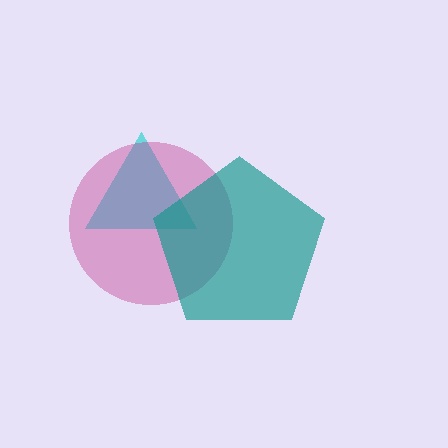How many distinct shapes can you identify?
There are 3 distinct shapes: a cyan triangle, a magenta circle, a teal pentagon.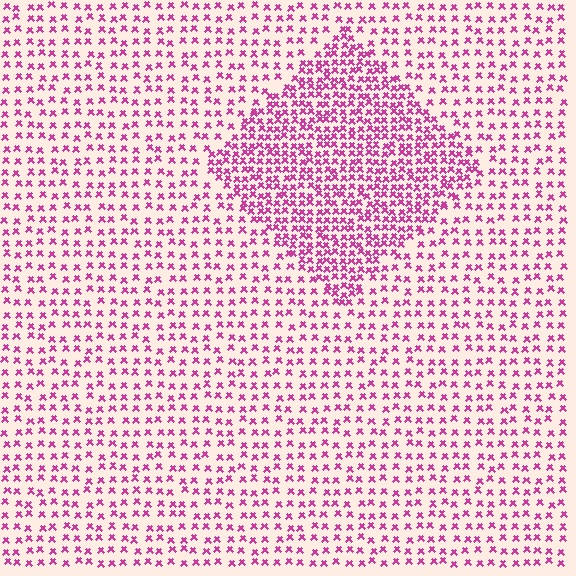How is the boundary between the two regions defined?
The boundary is defined by a change in element density (approximately 2.0x ratio). All elements are the same color, size, and shape.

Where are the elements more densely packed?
The elements are more densely packed inside the diamond boundary.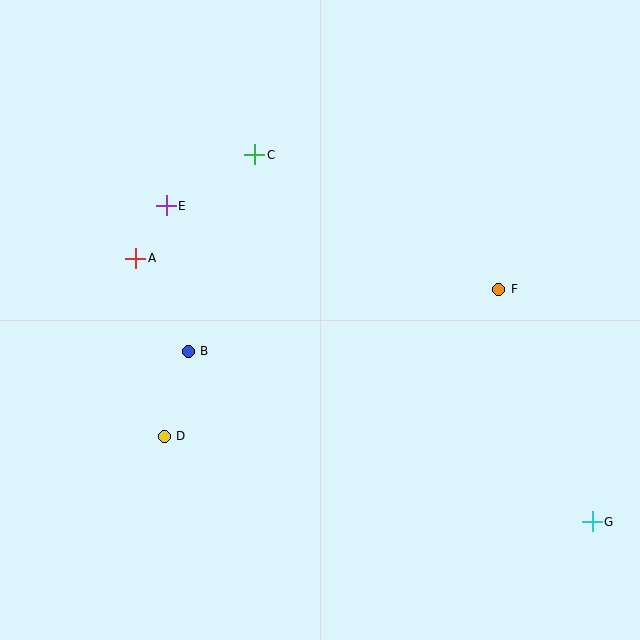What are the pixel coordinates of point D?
Point D is at (164, 436).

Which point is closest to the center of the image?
Point B at (188, 351) is closest to the center.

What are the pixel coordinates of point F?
Point F is at (499, 289).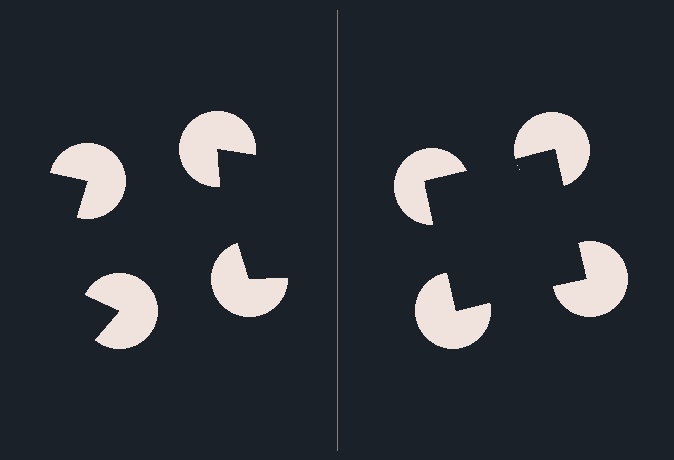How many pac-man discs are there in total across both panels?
8 — 4 on each side.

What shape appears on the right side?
An illusory square.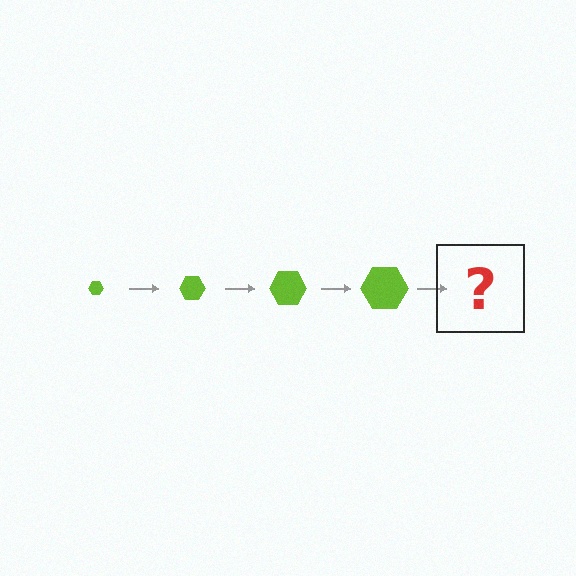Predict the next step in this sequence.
The next step is a lime hexagon, larger than the previous one.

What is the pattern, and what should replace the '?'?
The pattern is that the hexagon gets progressively larger each step. The '?' should be a lime hexagon, larger than the previous one.